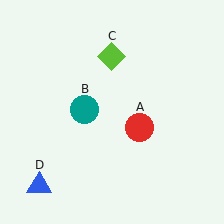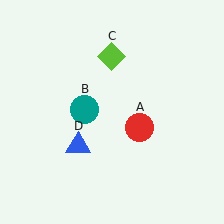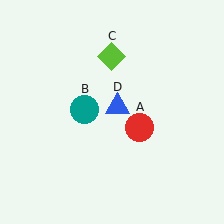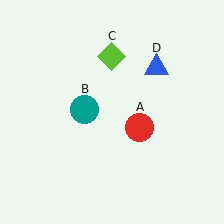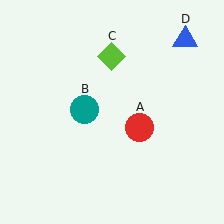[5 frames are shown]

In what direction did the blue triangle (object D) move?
The blue triangle (object D) moved up and to the right.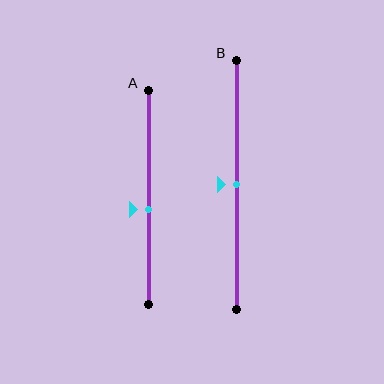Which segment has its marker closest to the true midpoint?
Segment B has its marker closest to the true midpoint.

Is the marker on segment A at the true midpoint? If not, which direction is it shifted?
No, the marker on segment A is shifted downward by about 6% of the segment length.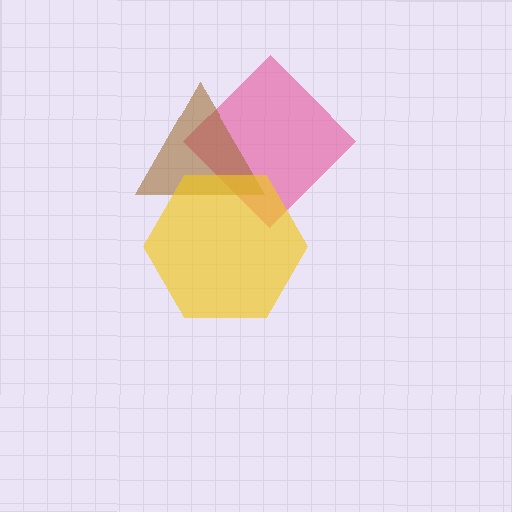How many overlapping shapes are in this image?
There are 3 overlapping shapes in the image.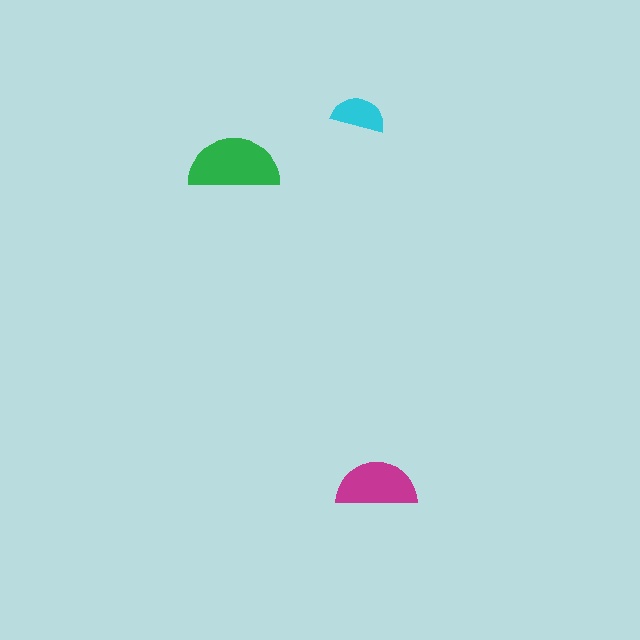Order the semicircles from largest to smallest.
the green one, the magenta one, the cyan one.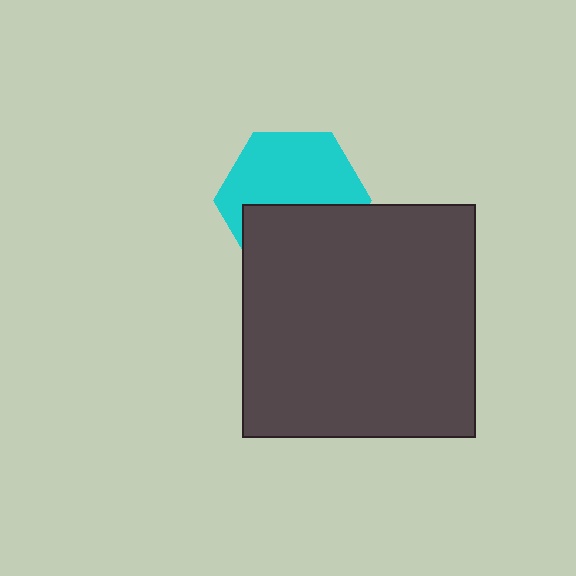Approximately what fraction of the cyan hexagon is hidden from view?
Roughly 43% of the cyan hexagon is hidden behind the dark gray square.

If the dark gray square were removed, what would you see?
You would see the complete cyan hexagon.